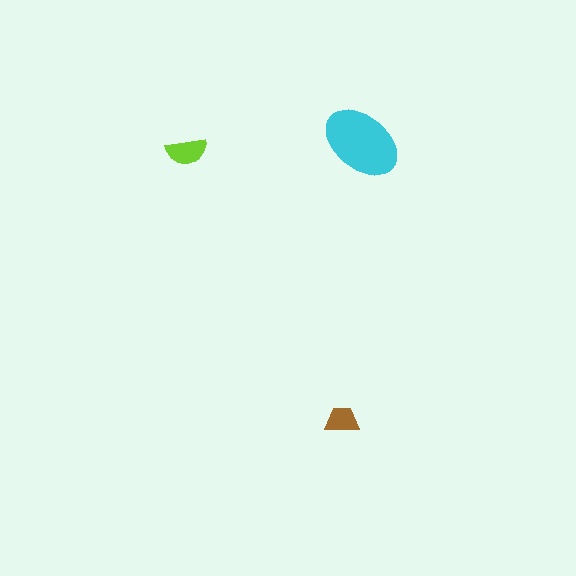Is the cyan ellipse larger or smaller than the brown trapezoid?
Larger.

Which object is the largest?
The cyan ellipse.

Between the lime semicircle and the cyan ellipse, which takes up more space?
The cyan ellipse.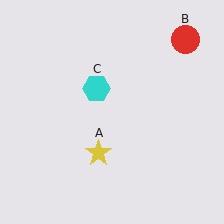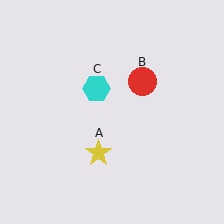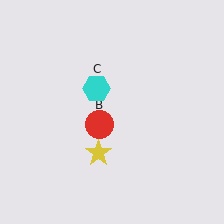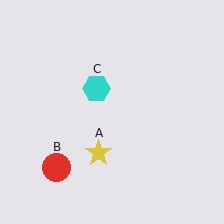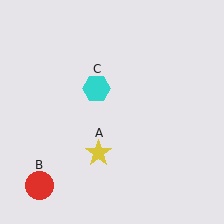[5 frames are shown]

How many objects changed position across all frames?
1 object changed position: red circle (object B).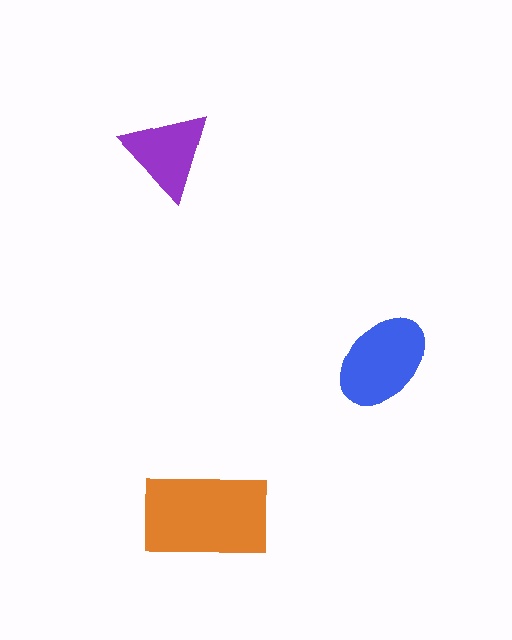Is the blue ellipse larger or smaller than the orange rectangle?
Smaller.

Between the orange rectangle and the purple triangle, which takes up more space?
The orange rectangle.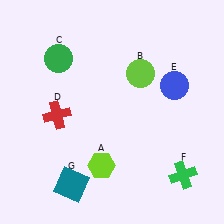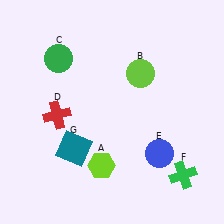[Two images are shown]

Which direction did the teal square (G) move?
The teal square (G) moved up.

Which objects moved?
The objects that moved are: the blue circle (E), the teal square (G).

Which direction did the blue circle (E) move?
The blue circle (E) moved down.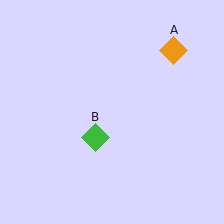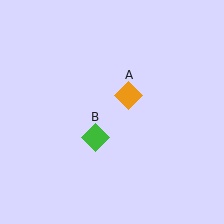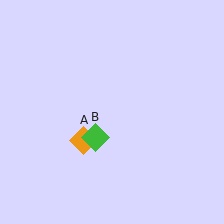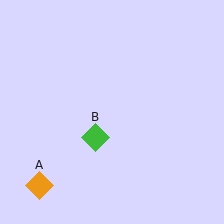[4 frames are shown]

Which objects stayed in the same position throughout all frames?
Green diamond (object B) remained stationary.